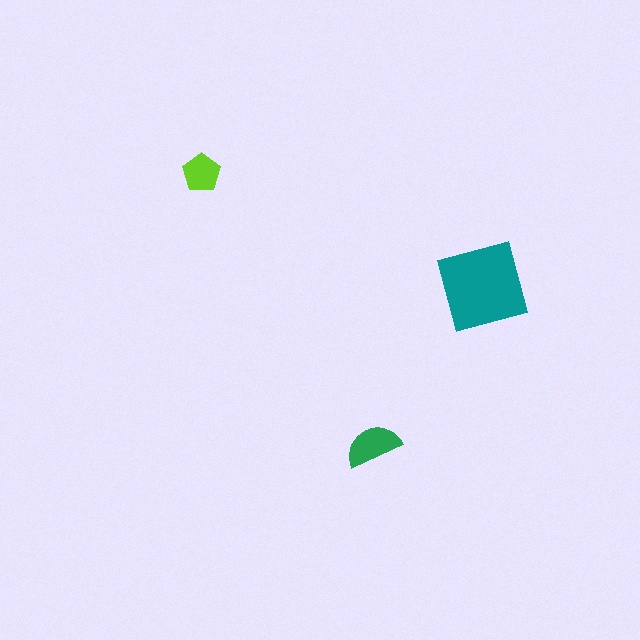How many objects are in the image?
There are 3 objects in the image.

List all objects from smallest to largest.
The lime pentagon, the green semicircle, the teal square.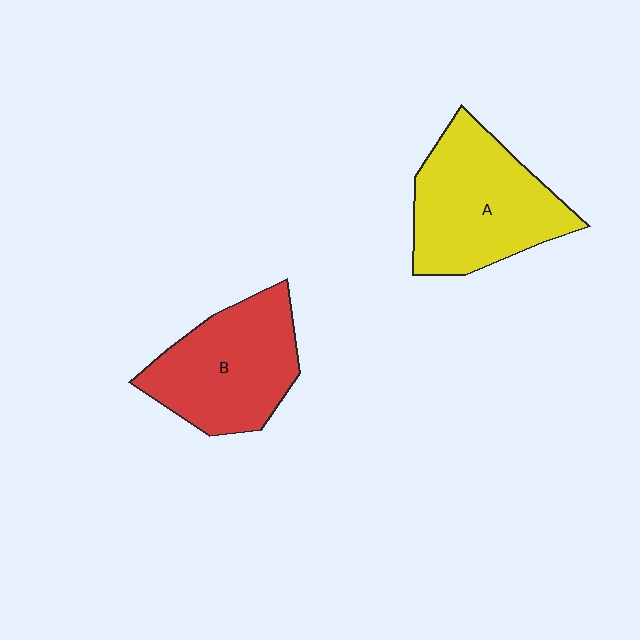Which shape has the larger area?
Shape A (yellow).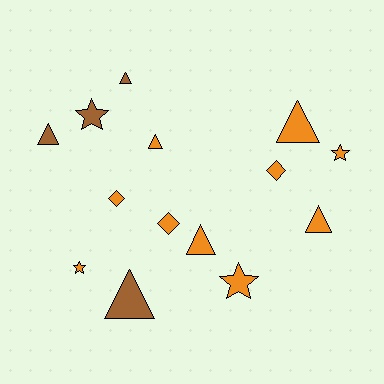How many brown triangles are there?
There are 3 brown triangles.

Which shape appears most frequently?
Triangle, with 7 objects.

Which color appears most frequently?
Orange, with 10 objects.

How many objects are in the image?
There are 14 objects.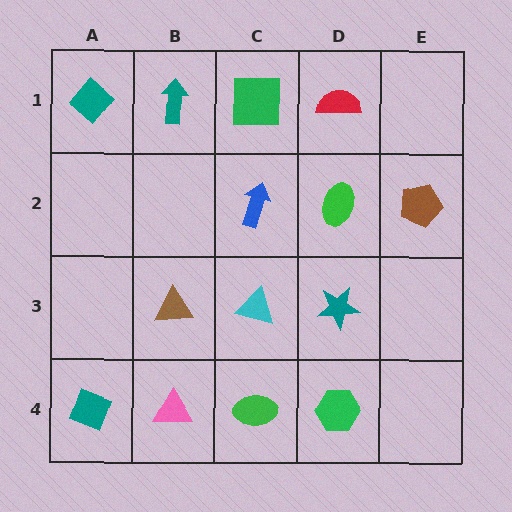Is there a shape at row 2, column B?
No, that cell is empty.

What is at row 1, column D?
A red semicircle.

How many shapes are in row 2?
3 shapes.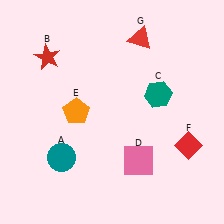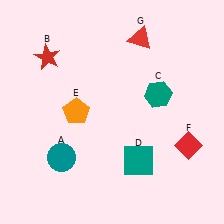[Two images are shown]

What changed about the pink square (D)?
In Image 1, D is pink. In Image 2, it changed to teal.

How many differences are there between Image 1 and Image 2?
There is 1 difference between the two images.